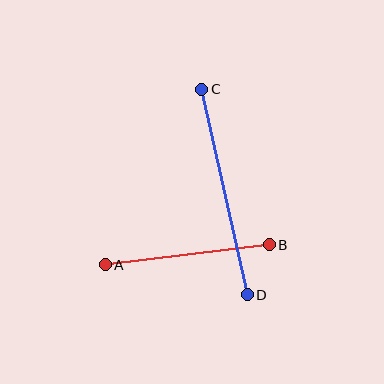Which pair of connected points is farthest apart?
Points C and D are farthest apart.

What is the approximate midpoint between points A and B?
The midpoint is at approximately (187, 255) pixels.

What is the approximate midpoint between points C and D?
The midpoint is at approximately (224, 192) pixels.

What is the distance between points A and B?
The distance is approximately 165 pixels.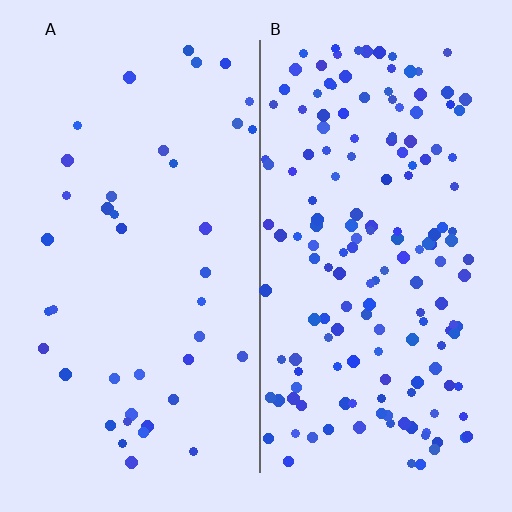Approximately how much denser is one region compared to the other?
Approximately 4.0× — region B over region A.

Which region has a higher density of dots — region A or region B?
B (the right).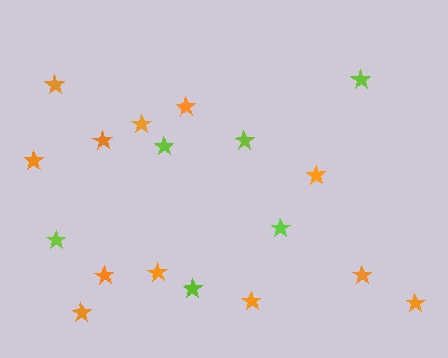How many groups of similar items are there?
There are 2 groups: one group of lime stars (6) and one group of orange stars (12).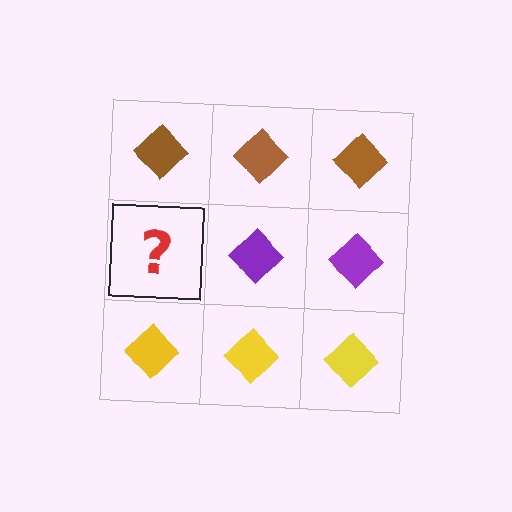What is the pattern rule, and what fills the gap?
The rule is that each row has a consistent color. The gap should be filled with a purple diamond.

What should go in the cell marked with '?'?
The missing cell should contain a purple diamond.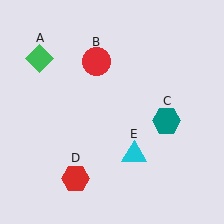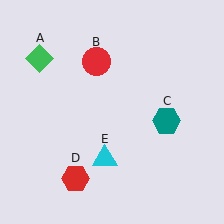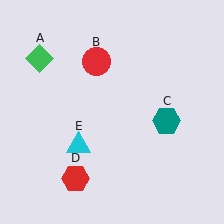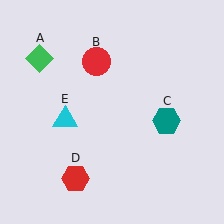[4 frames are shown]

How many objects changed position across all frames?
1 object changed position: cyan triangle (object E).